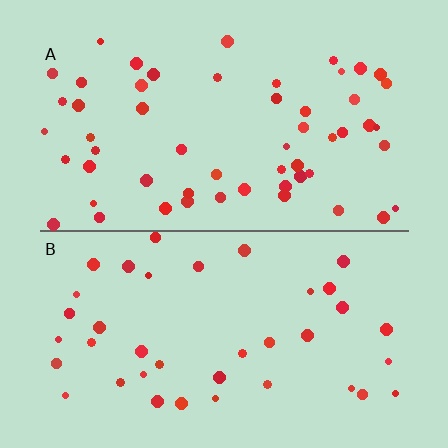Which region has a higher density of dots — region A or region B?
A (the top).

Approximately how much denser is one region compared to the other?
Approximately 1.4× — region A over region B.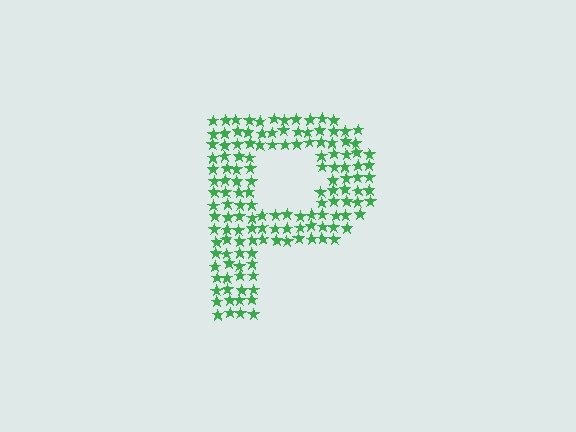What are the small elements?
The small elements are stars.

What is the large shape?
The large shape is the letter P.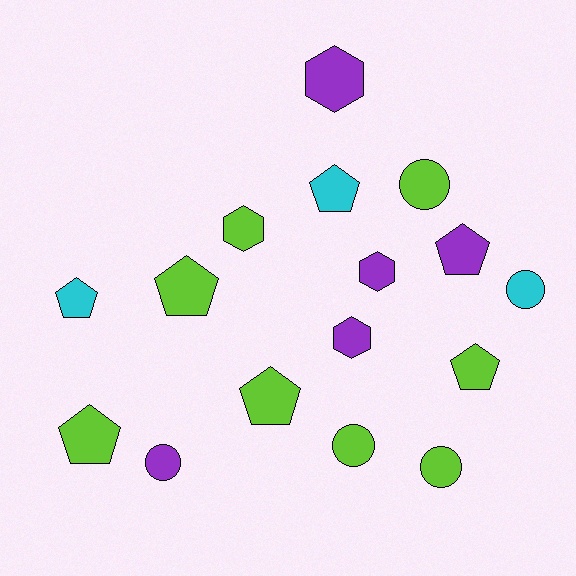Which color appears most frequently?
Lime, with 8 objects.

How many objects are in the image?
There are 16 objects.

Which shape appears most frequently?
Pentagon, with 7 objects.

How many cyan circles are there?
There is 1 cyan circle.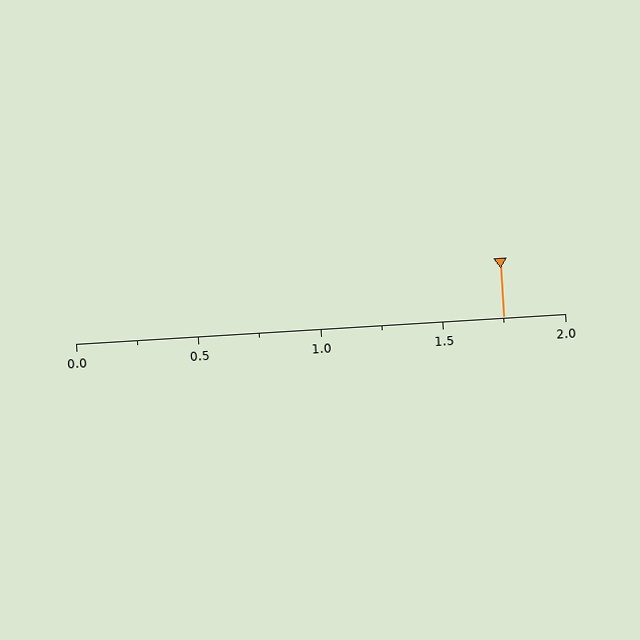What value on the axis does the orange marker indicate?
The marker indicates approximately 1.75.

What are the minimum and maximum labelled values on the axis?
The axis runs from 0.0 to 2.0.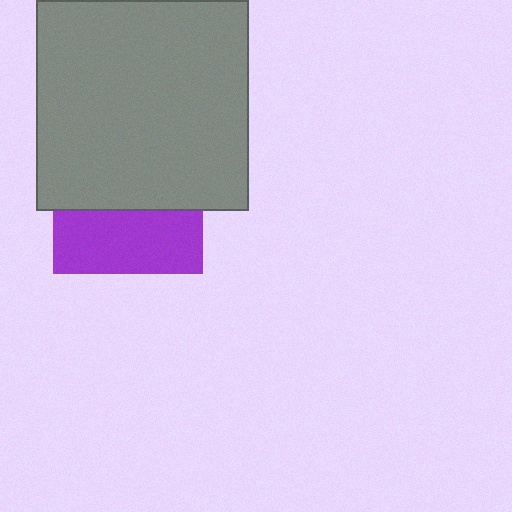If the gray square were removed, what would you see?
You would see the complete purple square.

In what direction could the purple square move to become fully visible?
The purple square could move down. That would shift it out from behind the gray square entirely.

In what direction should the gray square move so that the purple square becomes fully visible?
The gray square should move up. That is the shortest direction to clear the overlap and leave the purple square fully visible.